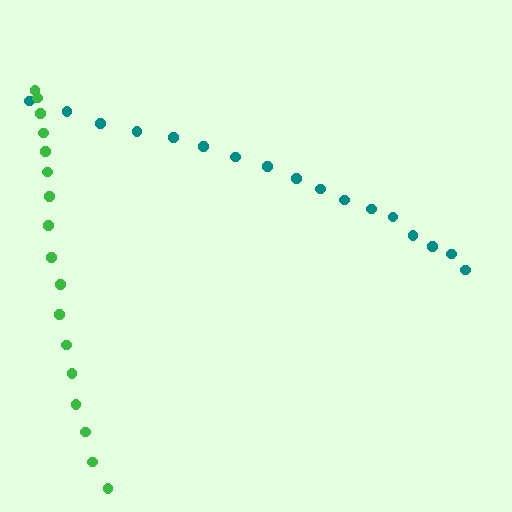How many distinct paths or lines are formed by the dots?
There are 2 distinct paths.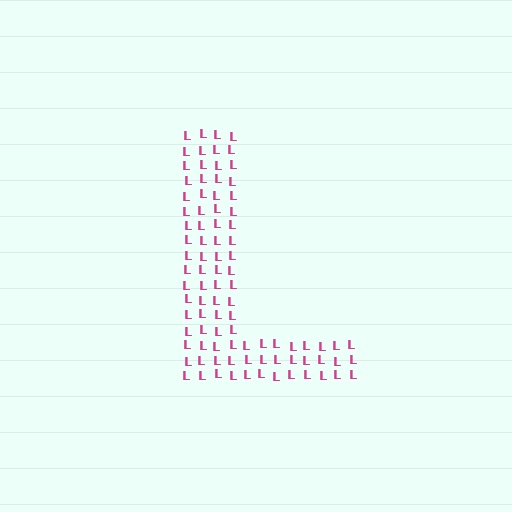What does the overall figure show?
The overall figure shows the letter L.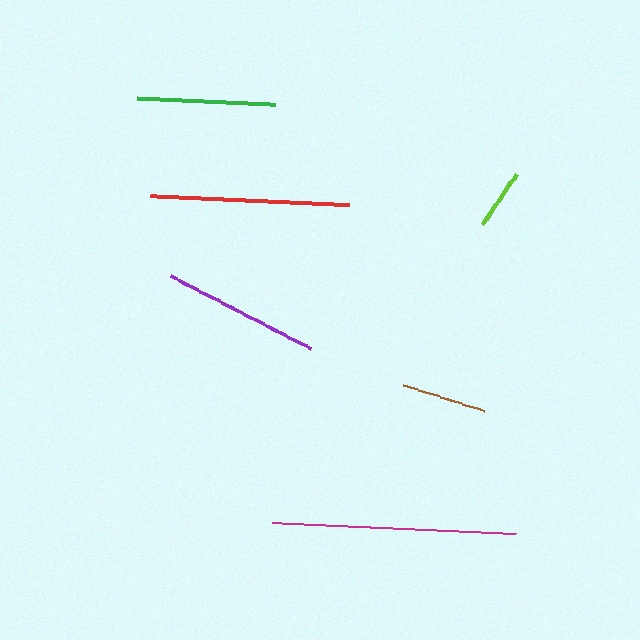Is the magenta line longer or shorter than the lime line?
The magenta line is longer than the lime line.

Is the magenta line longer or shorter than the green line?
The magenta line is longer than the green line.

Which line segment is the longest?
The magenta line is the longest at approximately 244 pixels.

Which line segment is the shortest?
The lime line is the shortest at approximately 60 pixels.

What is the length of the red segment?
The red segment is approximately 199 pixels long.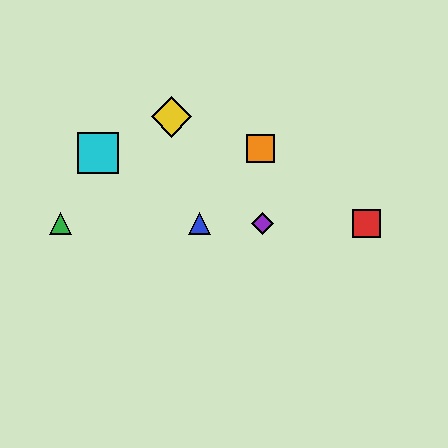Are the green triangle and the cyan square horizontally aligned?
No, the green triangle is at y≈223 and the cyan square is at y≈153.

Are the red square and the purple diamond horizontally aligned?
Yes, both are at y≈223.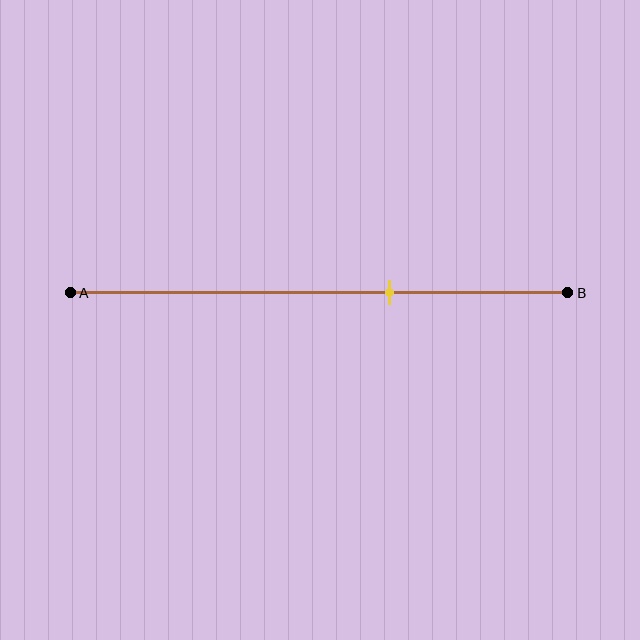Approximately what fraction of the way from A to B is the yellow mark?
The yellow mark is approximately 65% of the way from A to B.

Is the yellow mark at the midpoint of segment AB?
No, the mark is at about 65% from A, not at the 50% midpoint.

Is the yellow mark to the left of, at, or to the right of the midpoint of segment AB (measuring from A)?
The yellow mark is to the right of the midpoint of segment AB.